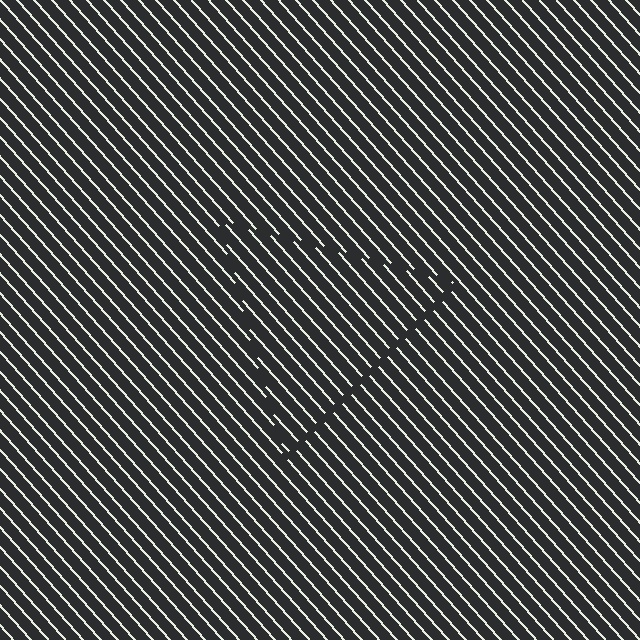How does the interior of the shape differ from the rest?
The interior of the shape contains the same grating, shifted by half a period — the contour is defined by the phase discontinuity where line-ends from the inner and outer gratings abut.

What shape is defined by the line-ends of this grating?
An illusory triangle. The interior of the shape contains the same grating, shifted by half a period — the contour is defined by the phase discontinuity where line-ends from the inner and outer gratings abut.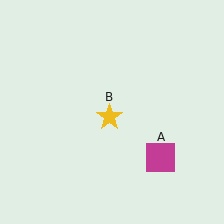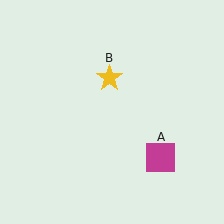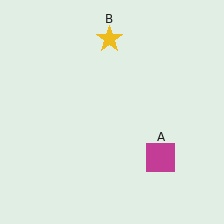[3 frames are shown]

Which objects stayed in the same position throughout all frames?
Magenta square (object A) remained stationary.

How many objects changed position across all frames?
1 object changed position: yellow star (object B).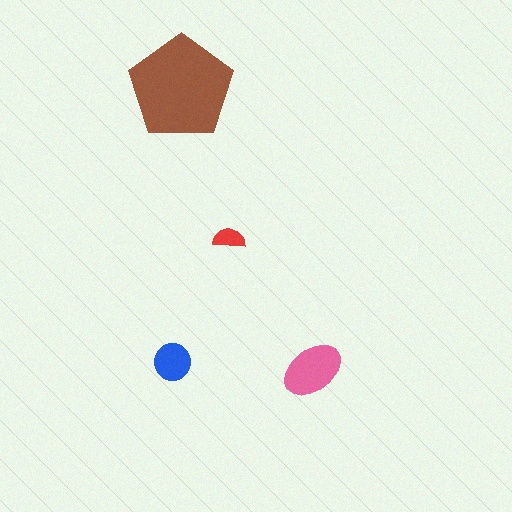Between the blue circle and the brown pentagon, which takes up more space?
The brown pentagon.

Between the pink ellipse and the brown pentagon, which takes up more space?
The brown pentagon.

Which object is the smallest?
The red semicircle.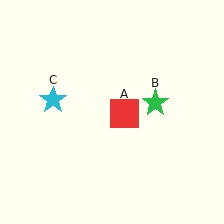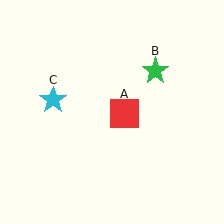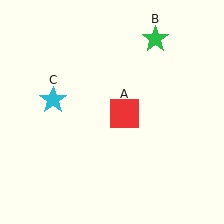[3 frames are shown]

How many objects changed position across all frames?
1 object changed position: green star (object B).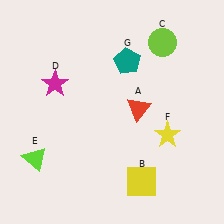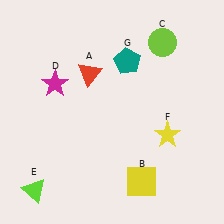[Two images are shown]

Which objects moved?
The objects that moved are: the red triangle (A), the lime triangle (E).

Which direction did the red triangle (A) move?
The red triangle (A) moved left.